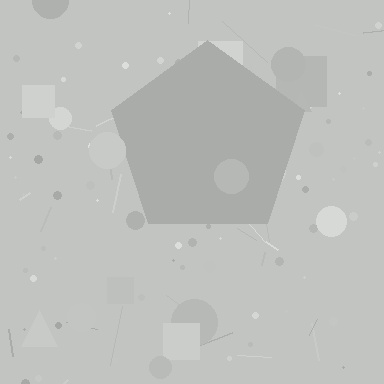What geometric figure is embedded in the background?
A pentagon is embedded in the background.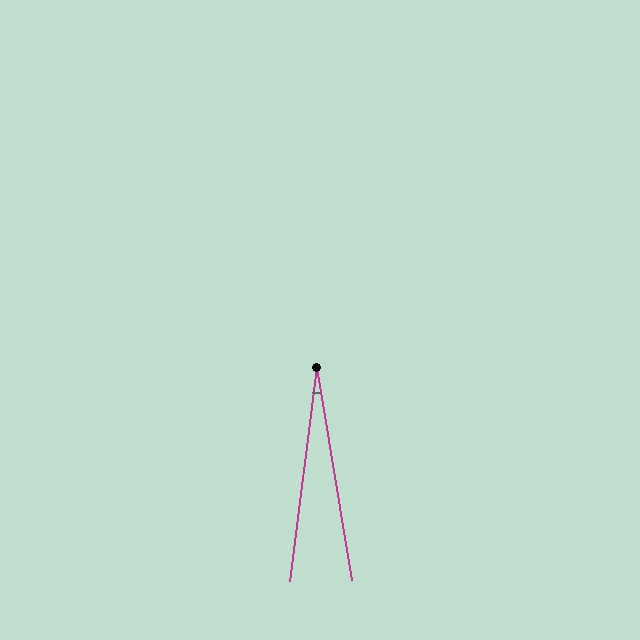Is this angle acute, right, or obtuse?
It is acute.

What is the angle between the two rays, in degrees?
Approximately 17 degrees.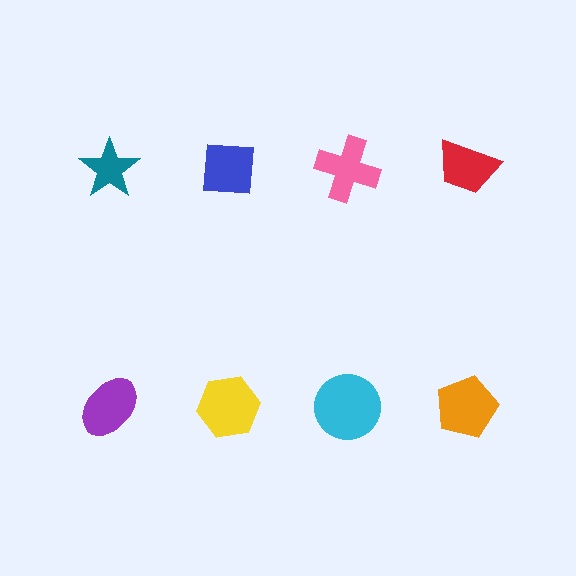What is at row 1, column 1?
A teal star.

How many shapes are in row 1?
4 shapes.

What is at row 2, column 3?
A cyan circle.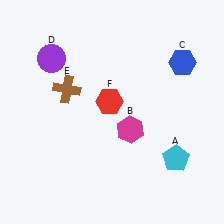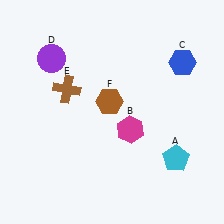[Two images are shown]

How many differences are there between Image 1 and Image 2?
There is 1 difference between the two images.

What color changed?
The hexagon (F) changed from red in Image 1 to brown in Image 2.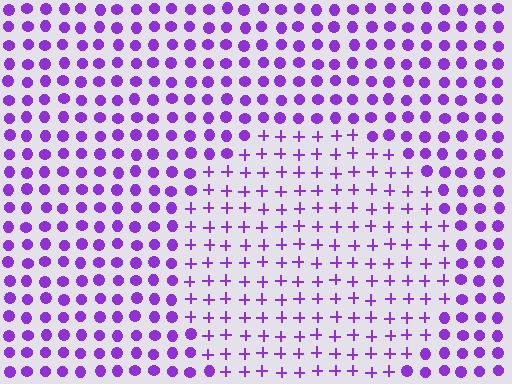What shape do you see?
I see a circle.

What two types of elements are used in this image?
The image uses plus signs inside the circle region and circles outside it.